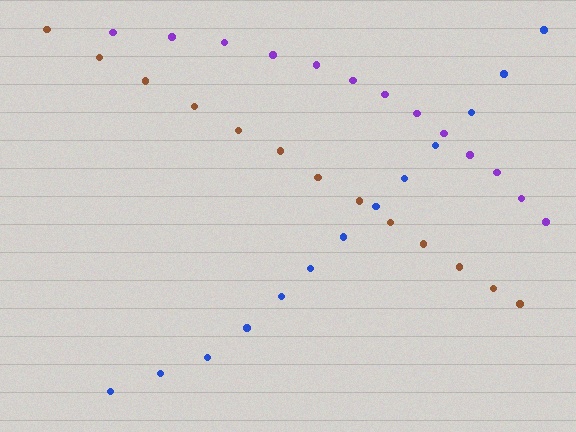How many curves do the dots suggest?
There are 3 distinct paths.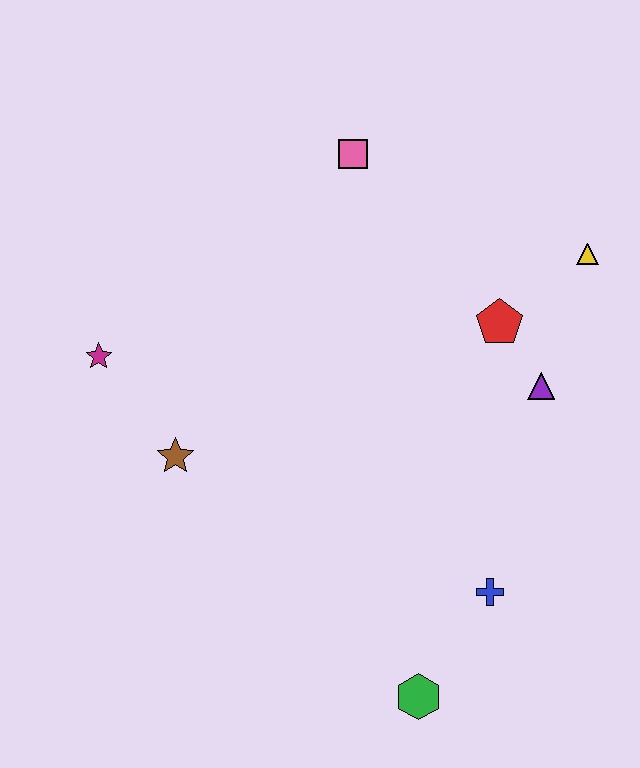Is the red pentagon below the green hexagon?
No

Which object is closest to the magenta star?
The brown star is closest to the magenta star.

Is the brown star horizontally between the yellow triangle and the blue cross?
No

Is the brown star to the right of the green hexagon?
No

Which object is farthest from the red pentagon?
The magenta star is farthest from the red pentagon.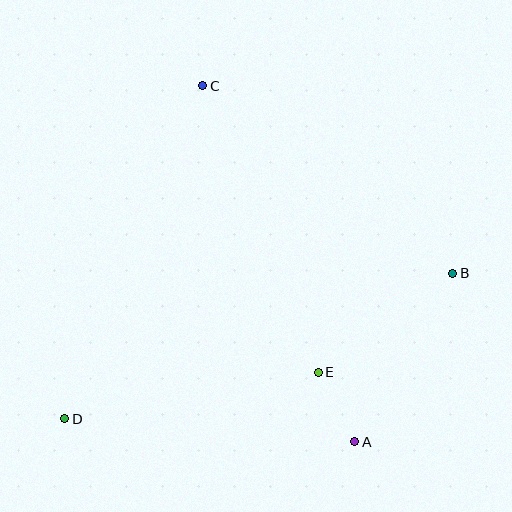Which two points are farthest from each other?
Points B and D are farthest from each other.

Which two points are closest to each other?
Points A and E are closest to each other.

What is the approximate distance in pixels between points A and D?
The distance between A and D is approximately 291 pixels.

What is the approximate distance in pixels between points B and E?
The distance between B and E is approximately 167 pixels.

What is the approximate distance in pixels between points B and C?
The distance between B and C is approximately 313 pixels.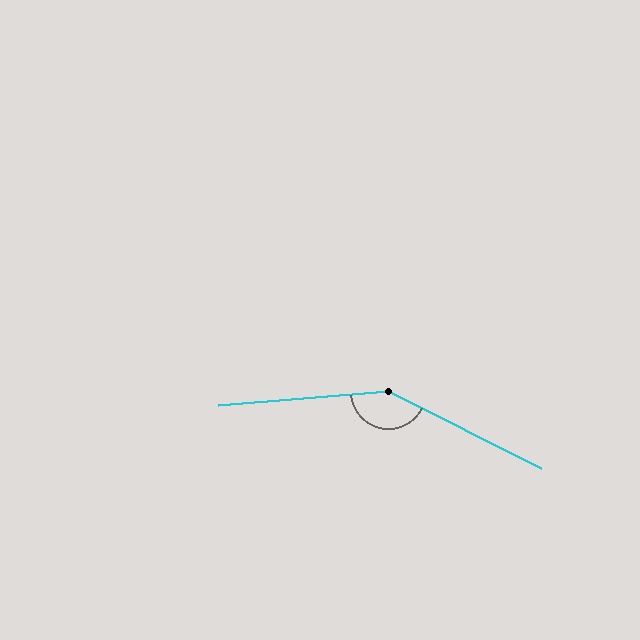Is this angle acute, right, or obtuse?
It is obtuse.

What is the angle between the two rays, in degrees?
Approximately 149 degrees.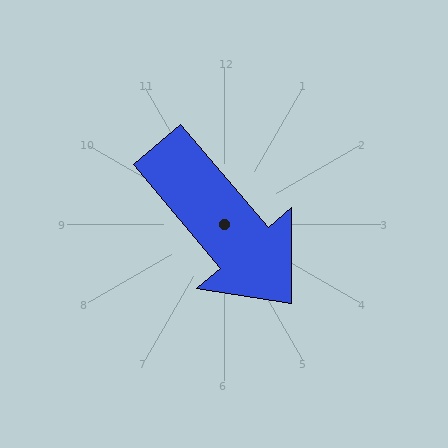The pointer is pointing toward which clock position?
Roughly 5 o'clock.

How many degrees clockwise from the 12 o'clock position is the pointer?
Approximately 140 degrees.